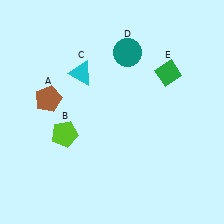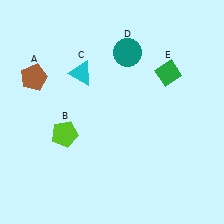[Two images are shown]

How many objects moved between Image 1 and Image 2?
1 object moved between the two images.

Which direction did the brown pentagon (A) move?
The brown pentagon (A) moved up.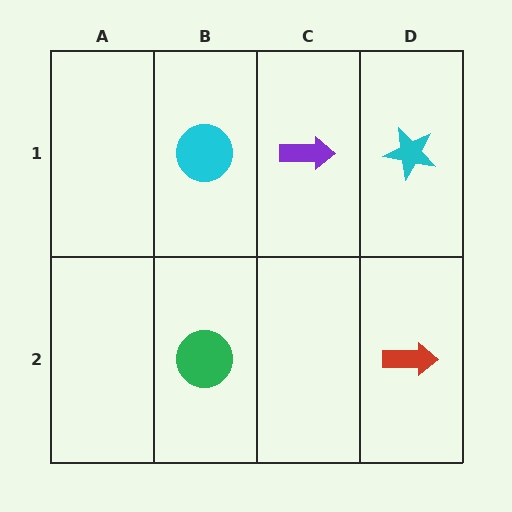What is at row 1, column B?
A cyan circle.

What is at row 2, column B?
A green circle.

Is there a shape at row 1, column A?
No, that cell is empty.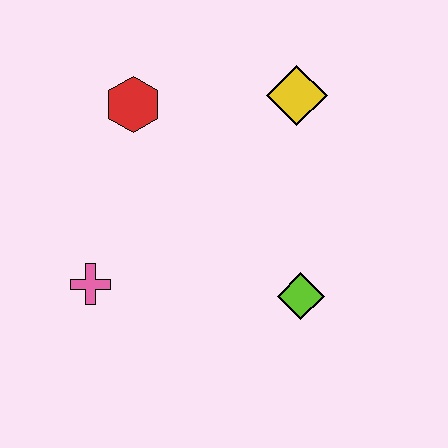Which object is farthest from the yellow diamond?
The pink cross is farthest from the yellow diamond.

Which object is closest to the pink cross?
The red hexagon is closest to the pink cross.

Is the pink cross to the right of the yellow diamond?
No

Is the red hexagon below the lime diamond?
No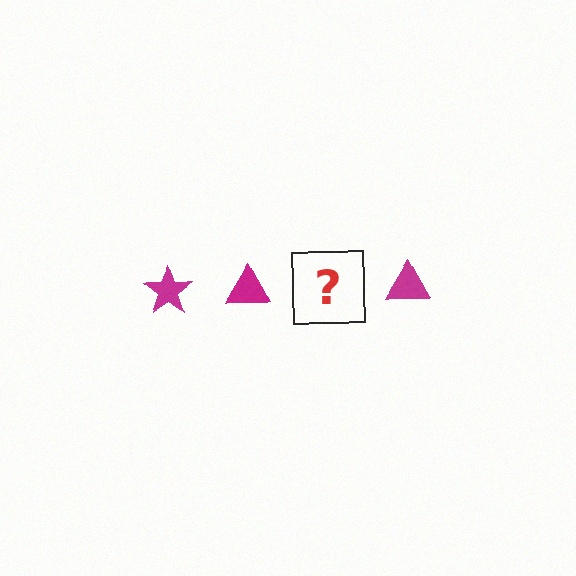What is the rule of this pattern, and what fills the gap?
The rule is that the pattern cycles through star, triangle shapes in magenta. The gap should be filled with a magenta star.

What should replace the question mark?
The question mark should be replaced with a magenta star.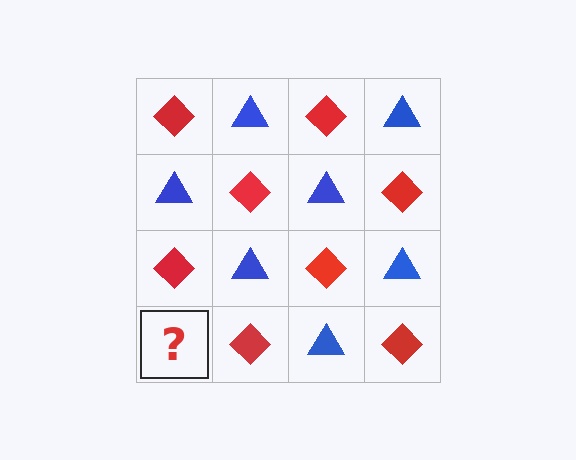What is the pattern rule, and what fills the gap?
The rule is that it alternates red diamond and blue triangle in a checkerboard pattern. The gap should be filled with a blue triangle.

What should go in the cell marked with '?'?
The missing cell should contain a blue triangle.